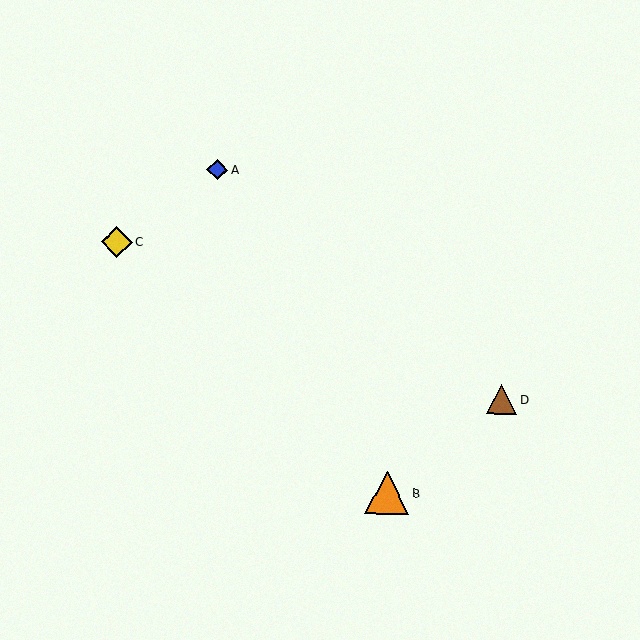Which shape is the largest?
The orange triangle (labeled B) is the largest.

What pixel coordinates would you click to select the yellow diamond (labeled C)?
Click at (117, 242) to select the yellow diamond C.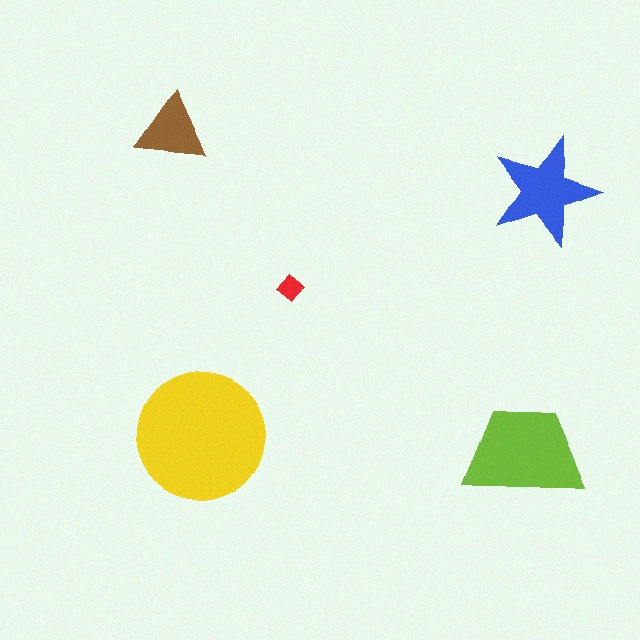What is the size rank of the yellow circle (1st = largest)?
1st.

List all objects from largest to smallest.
The yellow circle, the lime trapezoid, the blue star, the brown triangle, the red diamond.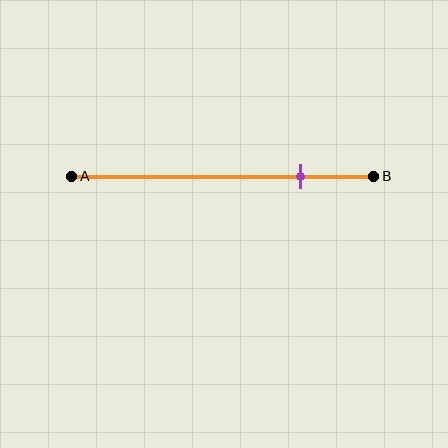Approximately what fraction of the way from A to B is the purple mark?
The purple mark is approximately 75% of the way from A to B.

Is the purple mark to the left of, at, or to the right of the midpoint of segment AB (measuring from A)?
The purple mark is to the right of the midpoint of segment AB.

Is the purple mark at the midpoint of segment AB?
No, the mark is at about 75% from A, not at the 50% midpoint.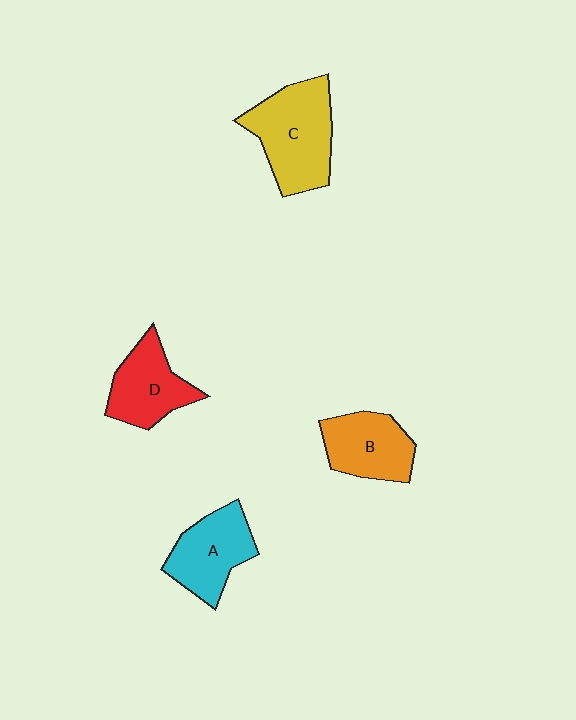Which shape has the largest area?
Shape C (yellow).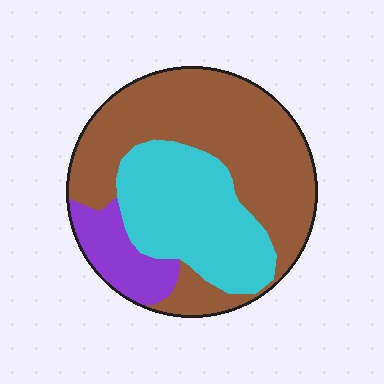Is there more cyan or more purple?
Cyan.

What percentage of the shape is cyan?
Cyan takes up about one third (1/3) of the shape.